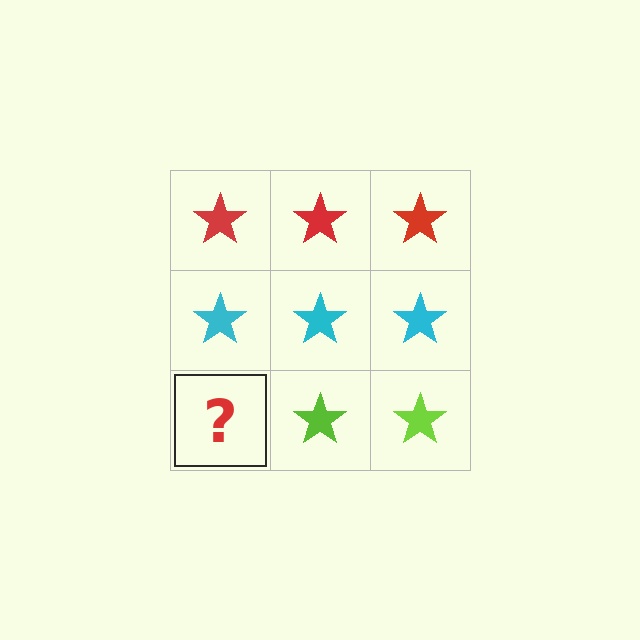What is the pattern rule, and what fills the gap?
The rule is that each row has a consistent color. The gap should be filled with a lime star.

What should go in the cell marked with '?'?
The missing cell should contain a lime star.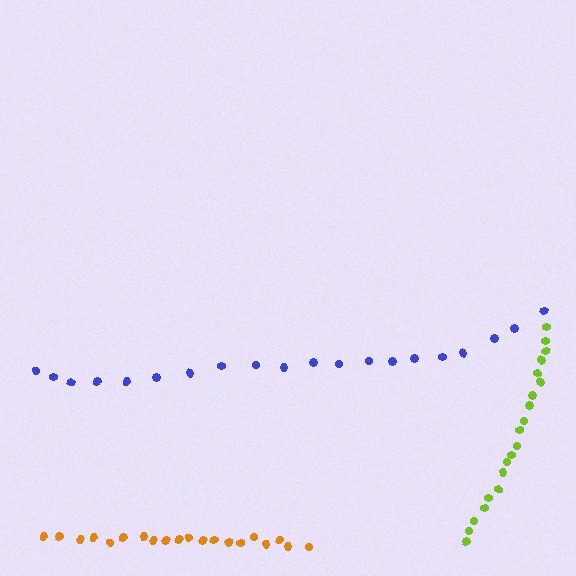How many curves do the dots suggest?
There are 3 distinct paths.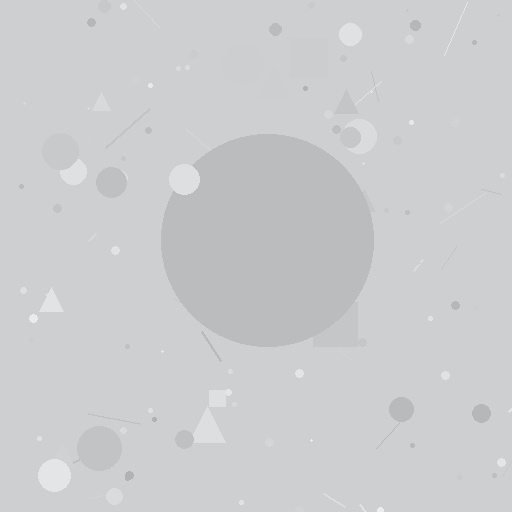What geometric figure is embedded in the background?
A circle is embedded in the background.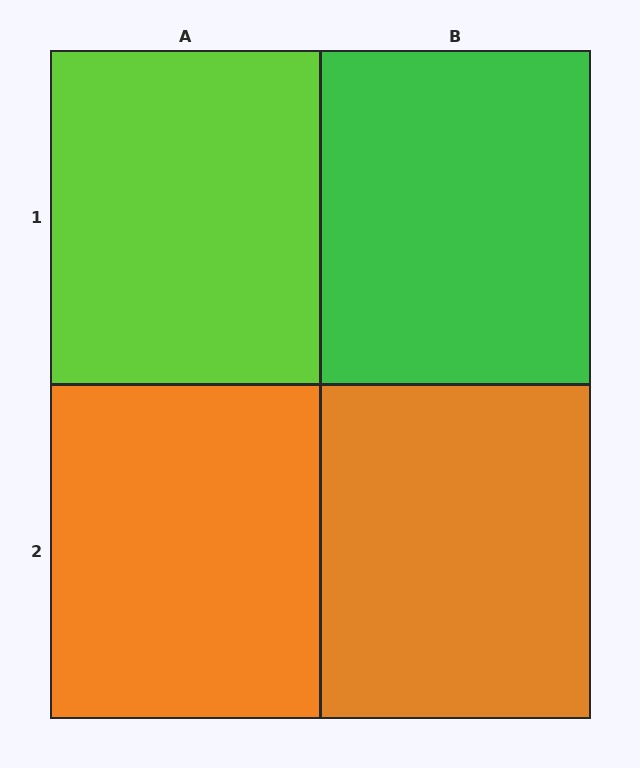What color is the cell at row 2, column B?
Orange.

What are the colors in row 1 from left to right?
Lime, green.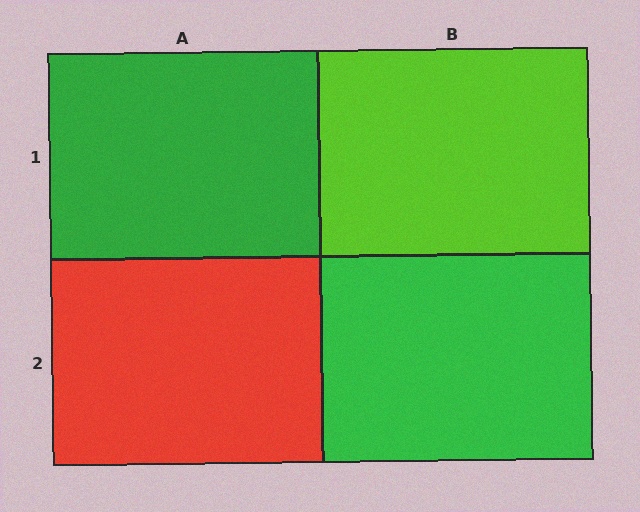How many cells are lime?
1 cell is lime.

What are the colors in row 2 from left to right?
Red, green.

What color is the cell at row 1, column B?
Lime.